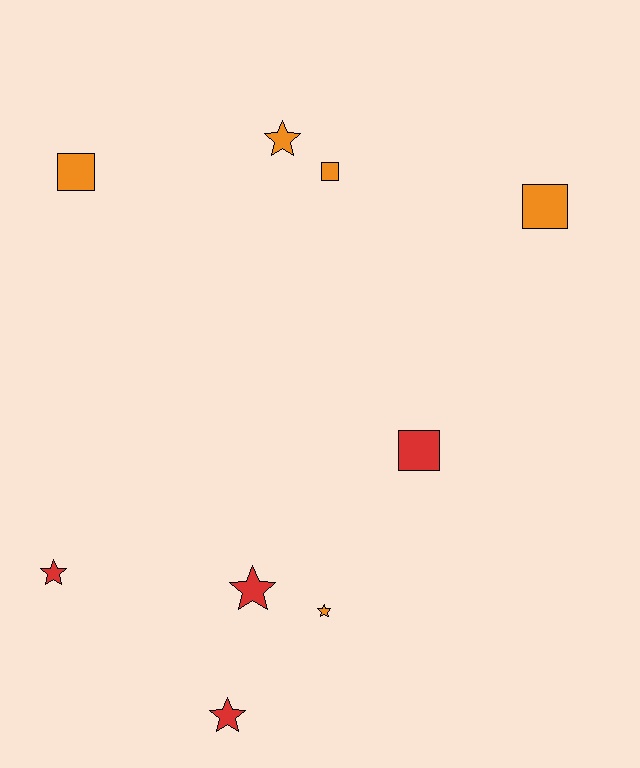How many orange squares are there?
There are 3 orange squares.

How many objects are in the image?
There are 9 objects.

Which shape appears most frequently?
Star, with 5 objects.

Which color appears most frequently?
Orange, with 5 objects.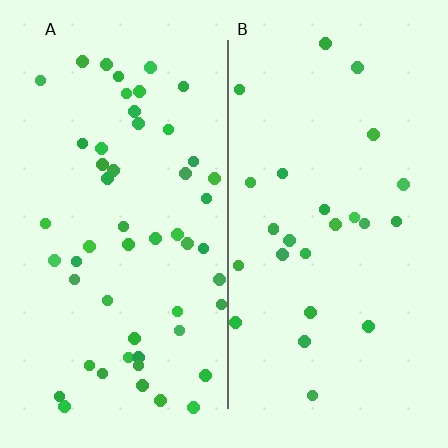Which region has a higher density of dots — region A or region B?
A (the left).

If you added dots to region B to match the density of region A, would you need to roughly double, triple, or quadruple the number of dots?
Approximately double.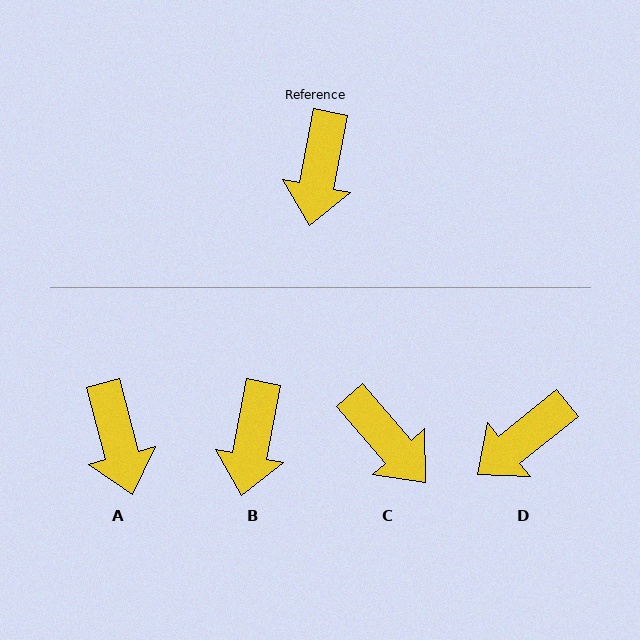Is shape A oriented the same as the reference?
No, it is off by about 25 degrees.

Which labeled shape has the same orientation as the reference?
B.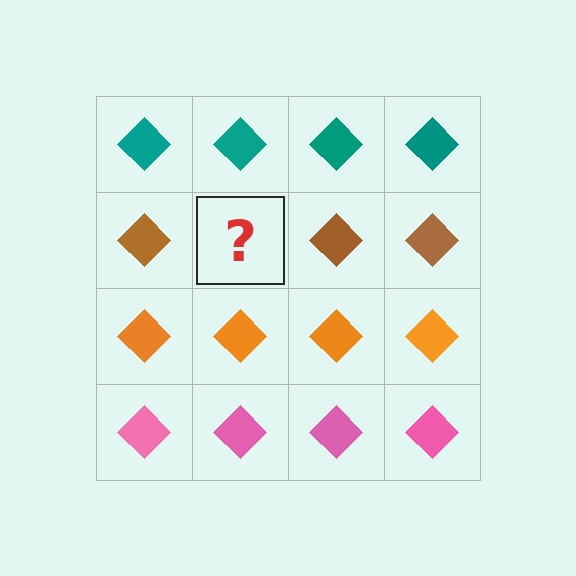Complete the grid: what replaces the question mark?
The question mark should be replaced with a brown diamond.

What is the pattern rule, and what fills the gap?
The rule is that each row has a consistent color. The gap should be filled with a brown diamond.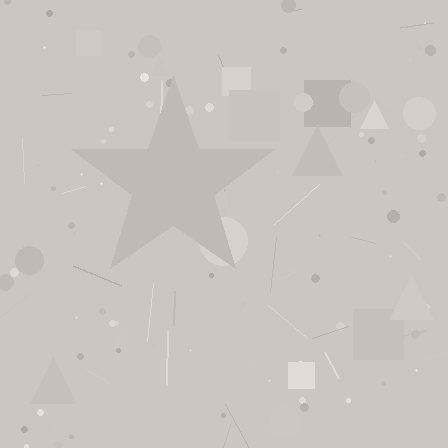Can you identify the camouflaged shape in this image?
The camouflaged shape is a star.